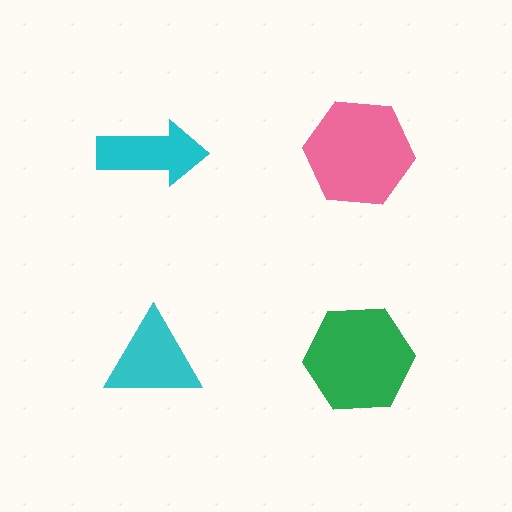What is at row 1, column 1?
A cyan arrow.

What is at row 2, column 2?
A green hexagon.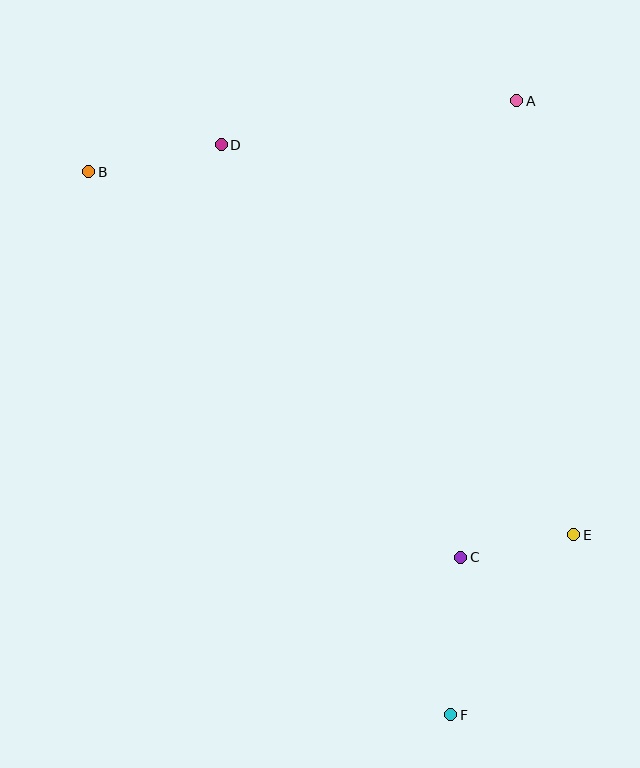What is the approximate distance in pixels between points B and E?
The distance between B and E is approximately 606 pixels.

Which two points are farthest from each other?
Points B and F are farthest from each other.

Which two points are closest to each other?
Points C and E are closest to each other.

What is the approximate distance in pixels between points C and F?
The distance between C and F is approximately 158 pixels.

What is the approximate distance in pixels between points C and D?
The distance between C and D is approximately 477 pixels.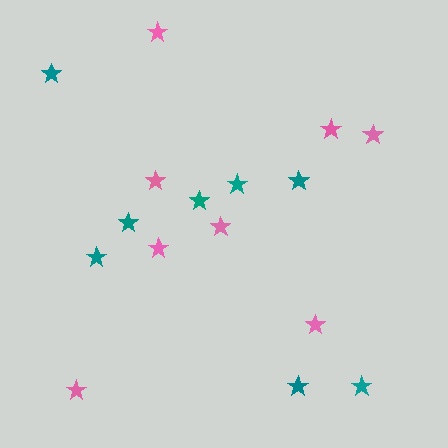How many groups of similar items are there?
There are 2 groups: one group of pink stars (8) and one group of teal stars (8).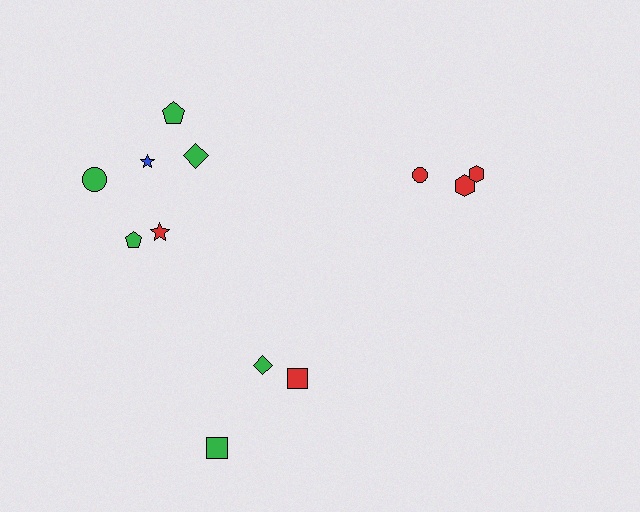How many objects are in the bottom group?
There are 3 objects.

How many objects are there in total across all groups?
There are 12 objects.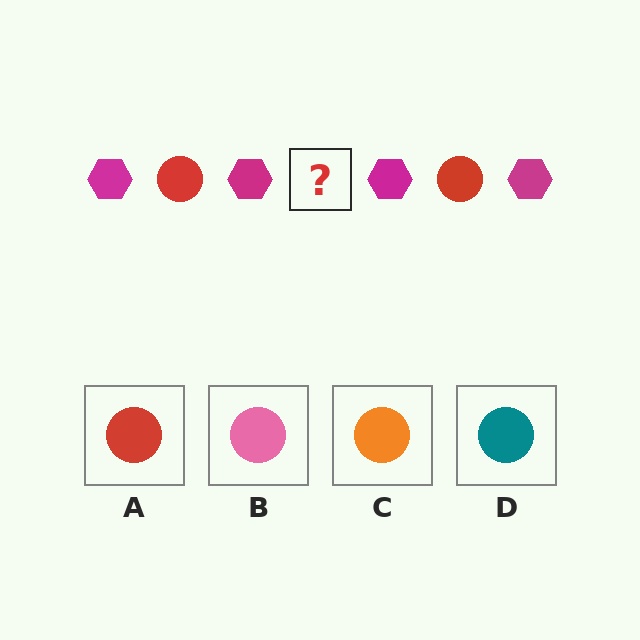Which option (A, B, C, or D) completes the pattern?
A.